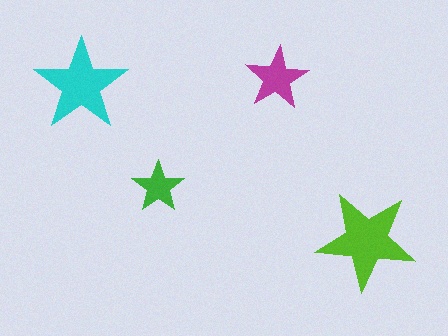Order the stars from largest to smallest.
the lime one, the cyan one, the magenta one, the green one.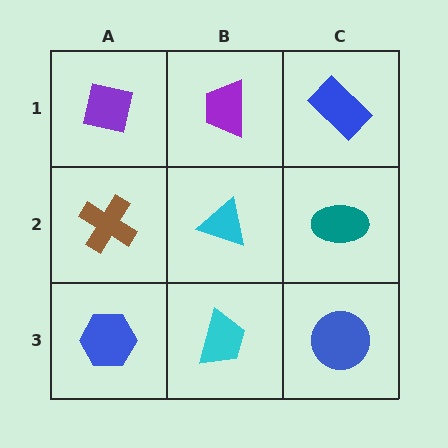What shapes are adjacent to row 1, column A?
A brown cross (row 2, column A), a purple trapezoid (row 1, column B).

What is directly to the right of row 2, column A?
A cyan triangle.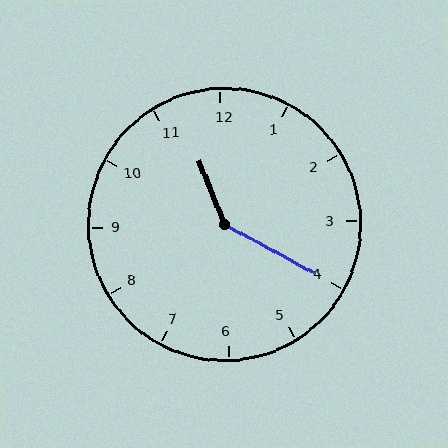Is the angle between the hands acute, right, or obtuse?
It is obtuse.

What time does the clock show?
11:20.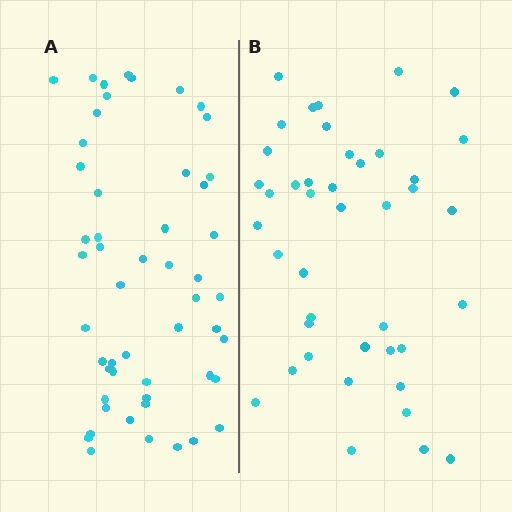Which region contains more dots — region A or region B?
Region A (the left region) has more dots.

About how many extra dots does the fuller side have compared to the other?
Region A has roughly 10 or so more dots than region B.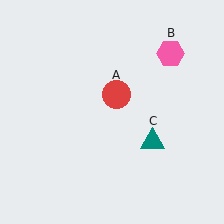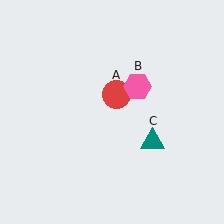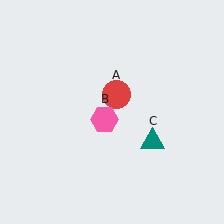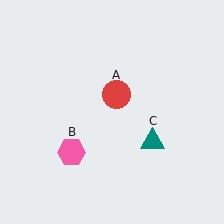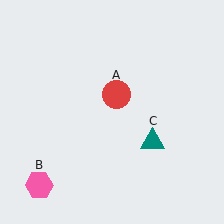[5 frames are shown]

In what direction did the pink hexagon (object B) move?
The pink hexagon (object B) moved down and to the left.